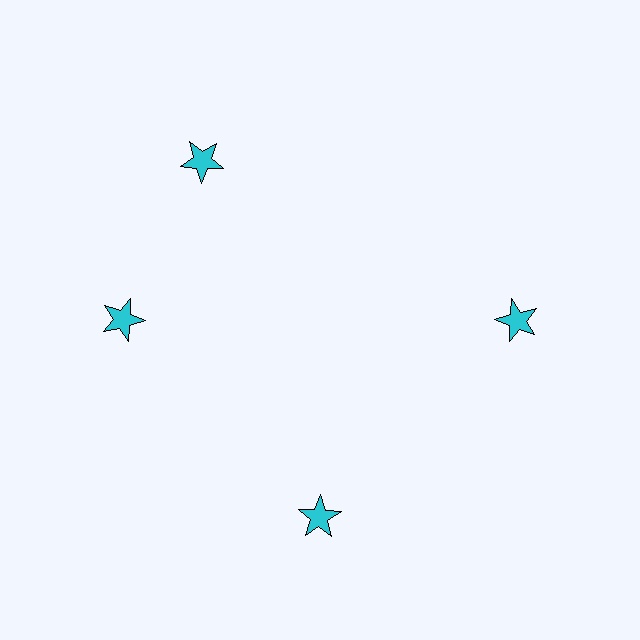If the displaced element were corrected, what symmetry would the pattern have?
It would have 4-fold rotational symmetry — the pattern would map onto itself every 90 degrees.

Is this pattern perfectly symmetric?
No. The 4 cyan stars are arranged in a ring, but one element near the 12 o'clock position is rotated out of alignment along the ring, breaking the 4-fold rotational symmetry.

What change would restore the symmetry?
The symmetry would be restored by rotating it back into even spacing with its neighbors so that all 4 stars sit at equal angles and equal distance from the center.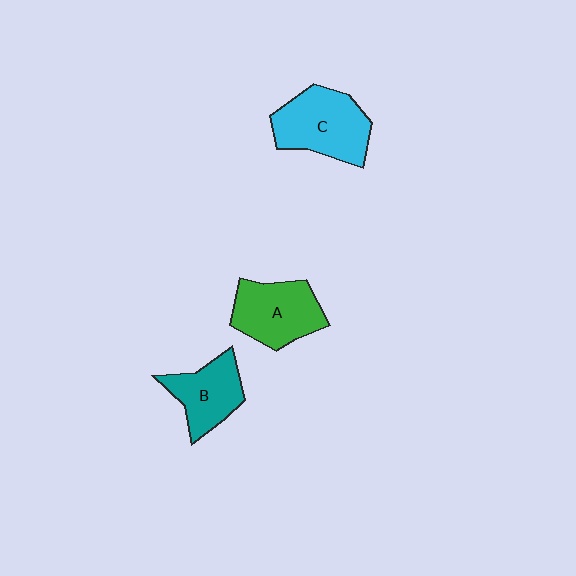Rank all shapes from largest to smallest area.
From largest to smallest: C (cyan), A (green), B (teal).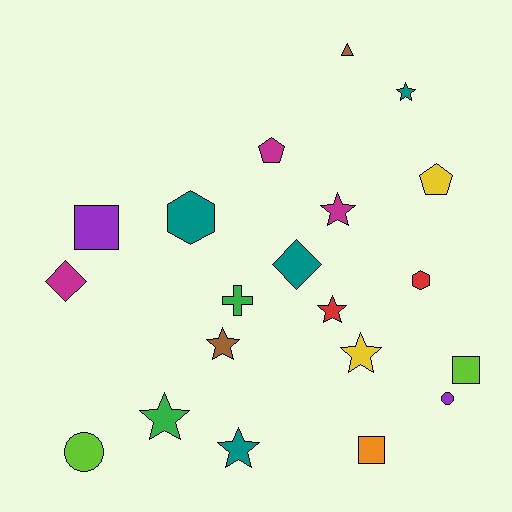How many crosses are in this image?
There is 1 cross.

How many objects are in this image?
There are 20 objects.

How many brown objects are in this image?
There are 2 brown objects.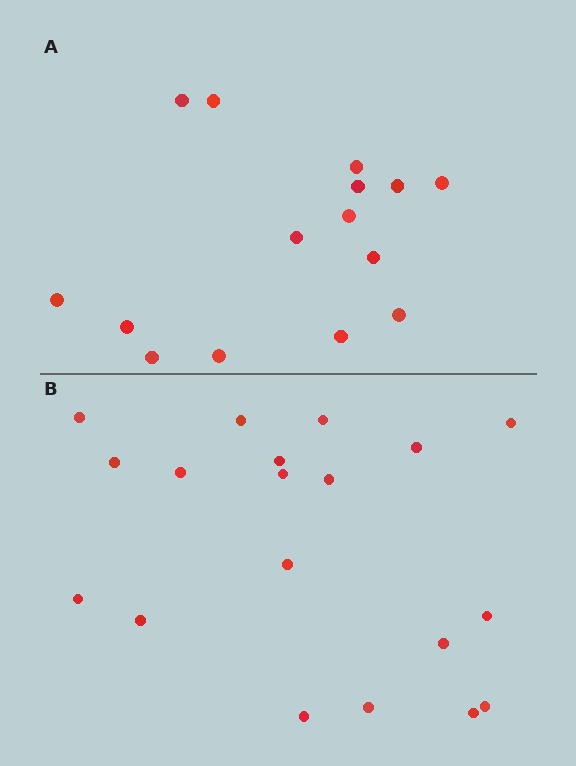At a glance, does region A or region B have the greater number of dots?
Region B (the bottom region) has more dots.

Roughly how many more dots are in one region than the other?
Region B has about 4 more dots than region A.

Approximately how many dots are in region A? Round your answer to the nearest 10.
About 20 dots. (The exact count is 15, which rounds to 20.)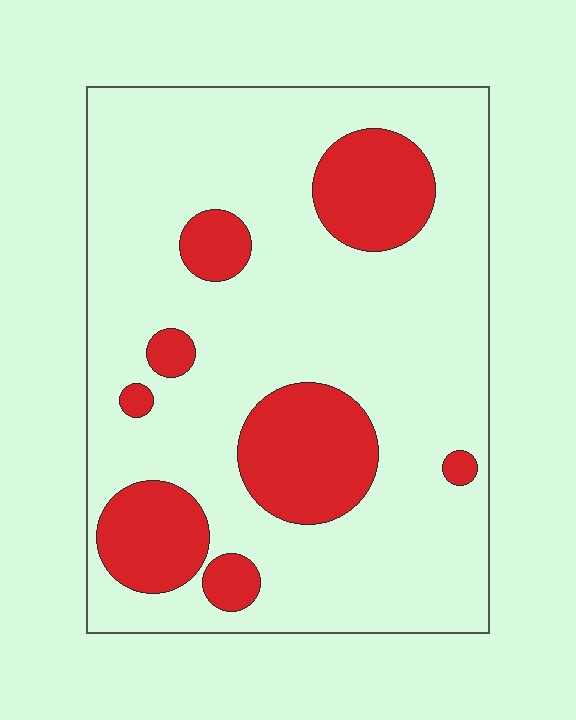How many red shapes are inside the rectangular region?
8.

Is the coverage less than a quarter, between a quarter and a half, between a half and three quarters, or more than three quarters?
Less than a quarter.